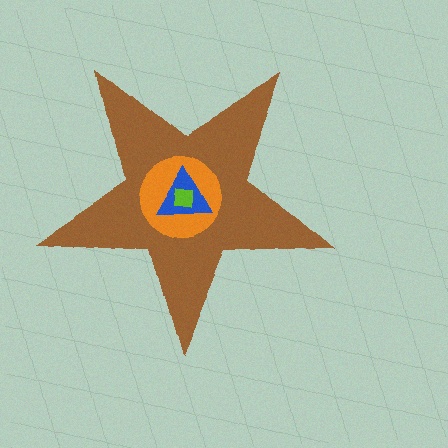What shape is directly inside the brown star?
The orange circle.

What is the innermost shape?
The lime square.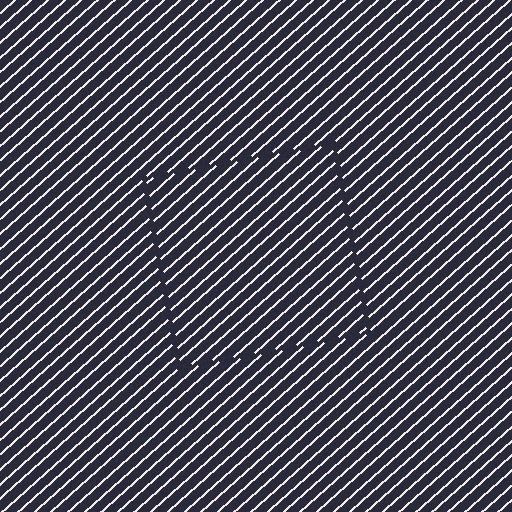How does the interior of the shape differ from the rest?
The interior of the shape contains the same grating, shifted by half a period — the contour is defined by the phase discontinuity where line-ends from the inner and outer gratings abut.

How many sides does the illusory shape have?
4 sides — the line-ends trace a square.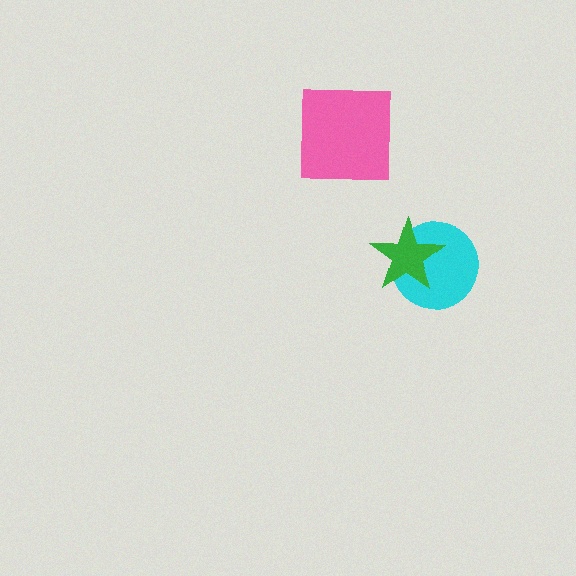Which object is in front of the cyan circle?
The green star is in front of the cyan circle.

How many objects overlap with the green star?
1 object overlaps with the green star.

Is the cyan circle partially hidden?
Yes, it is partially covered by another shape.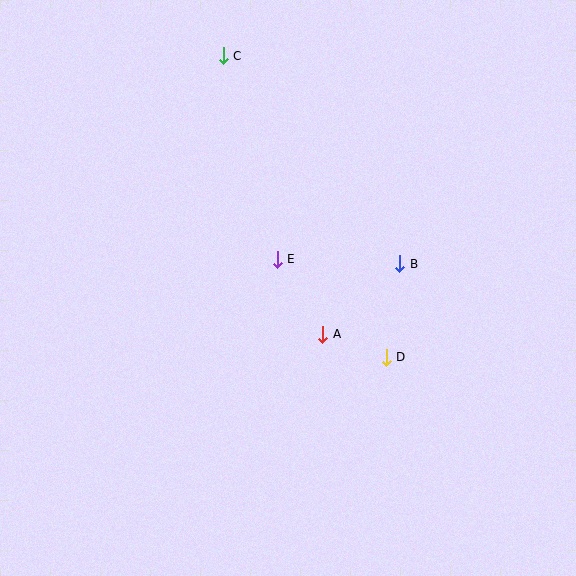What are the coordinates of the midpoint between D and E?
The midpoint between D and E is at (332, 308).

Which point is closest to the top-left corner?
Point C is closest to the top-left corner.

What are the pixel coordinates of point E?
Point E is at (277, 259).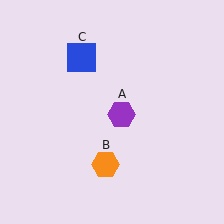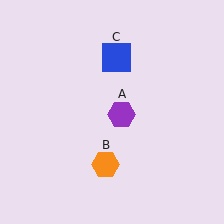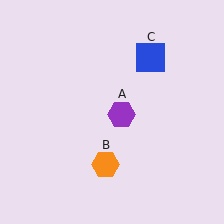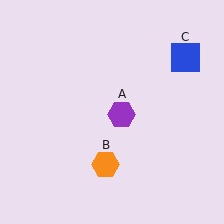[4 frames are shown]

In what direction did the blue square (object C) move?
The blue square (object C) moved right.